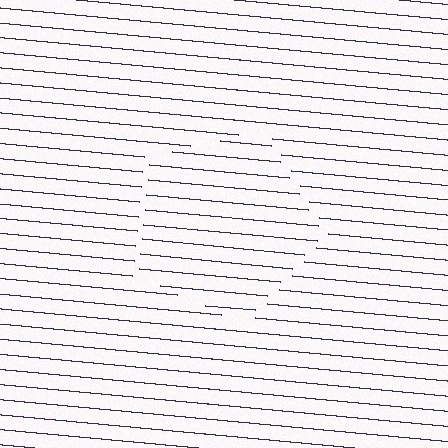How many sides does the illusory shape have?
5 sides — the line-ends trace a pentagon.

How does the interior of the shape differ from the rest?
The interior of the shape contains the same grating, shifted by half a period — the contour is defined by the phase discontinuity where line-ends from the inner and outer gratings abut.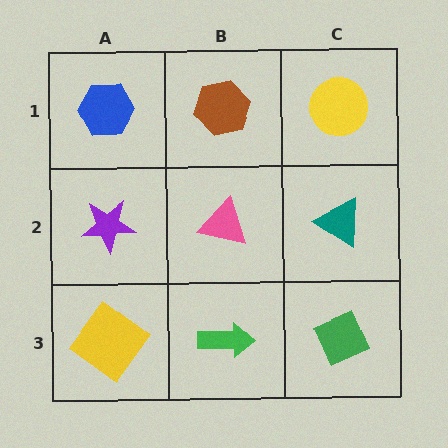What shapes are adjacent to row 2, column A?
A blue hexagon (row 1, column A), a yellow diamond (row 3, column A), a pink triangle (row 2, column B).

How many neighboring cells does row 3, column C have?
2.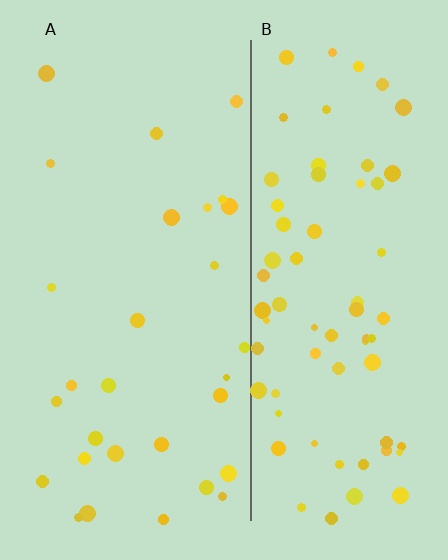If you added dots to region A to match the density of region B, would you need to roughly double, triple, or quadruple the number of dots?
Approximately double.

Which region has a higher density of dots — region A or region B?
B (the right).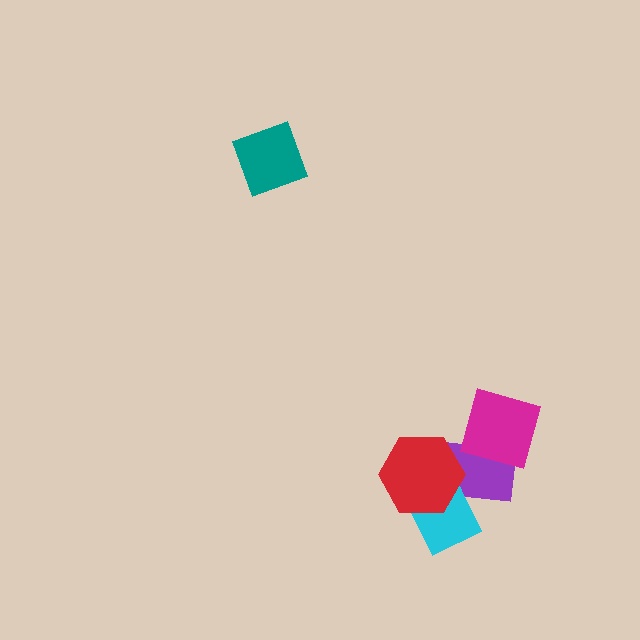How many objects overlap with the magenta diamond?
1 object overlaps with the magenta diamond.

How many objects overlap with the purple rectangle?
3 objects overlap with the purple rectangle.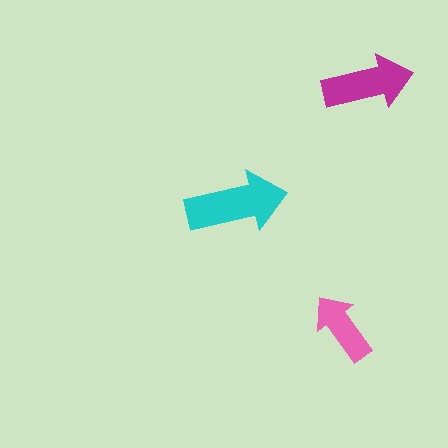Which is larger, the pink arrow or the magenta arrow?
The magenta one.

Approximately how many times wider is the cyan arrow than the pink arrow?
About 1.5 times wider.